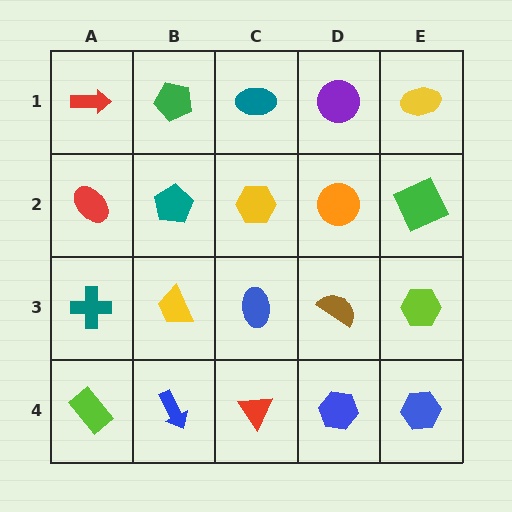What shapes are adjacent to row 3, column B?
A teal pentagon (row 2, column B), a blue arrow (row 4, column B), a teal cross (row 3, column A), a blue ellipse (row 3, column C).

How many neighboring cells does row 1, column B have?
3.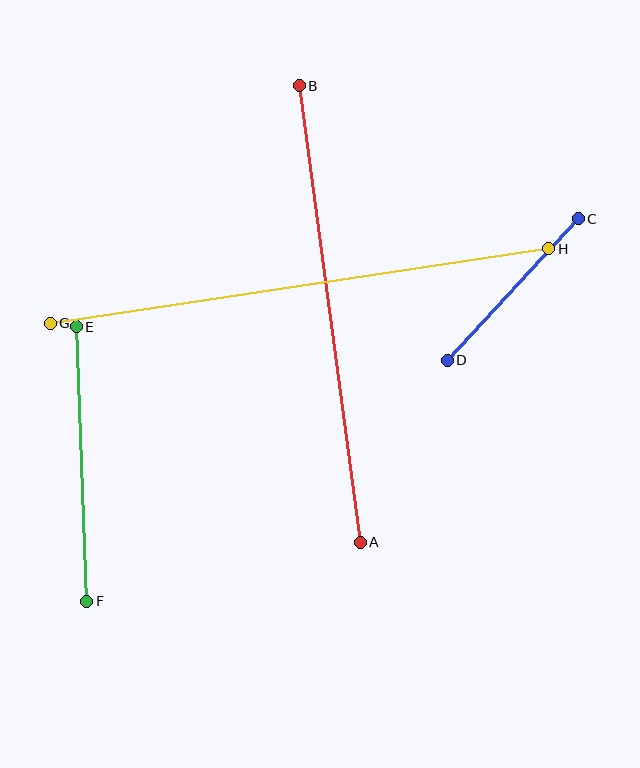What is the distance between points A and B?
The distance is approximately 461 pixels.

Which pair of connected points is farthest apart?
Points G and H are farthest apart.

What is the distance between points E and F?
The distance is approximately 274 pixels.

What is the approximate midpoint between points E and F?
The midpoint is at approximately (82, 464) pixels.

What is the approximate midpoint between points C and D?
The midpoint is at approximately (513, 290) pixels.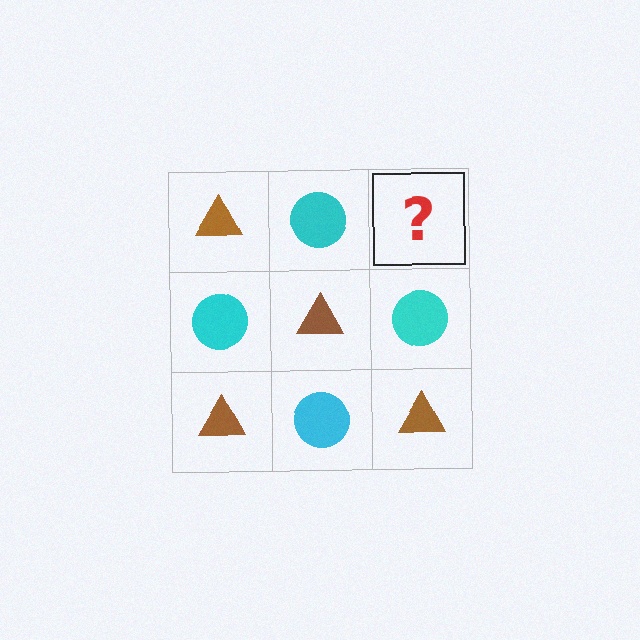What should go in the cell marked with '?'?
The missing cell should contain a brown triangle.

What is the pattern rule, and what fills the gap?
The rule is that it alternates brown triangle and cyan circle in a checkerboard pattern. The gap should be filled with a brown triangle.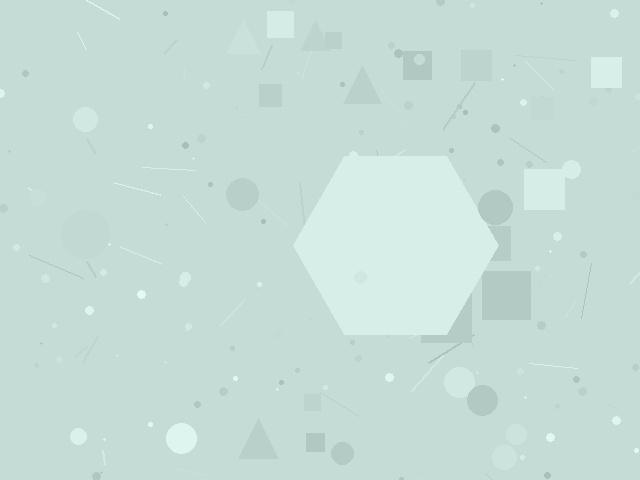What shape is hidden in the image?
A hexagon is hidden in the image.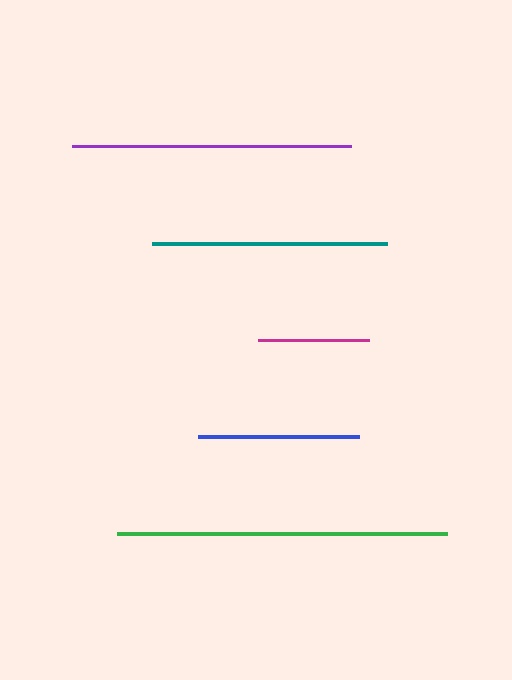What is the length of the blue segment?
The blue segment is approximately 161 pixels long.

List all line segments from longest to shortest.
From longest to shortest: green, purple, teal, blue, magenta.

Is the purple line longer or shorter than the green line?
The green line is longer than the purple line.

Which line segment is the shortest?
The magenta line is the shortest at approximately 110 pixels.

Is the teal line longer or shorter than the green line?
The green line is longer than the teal line.